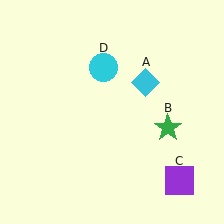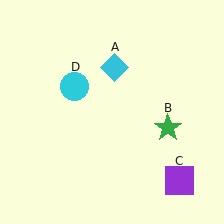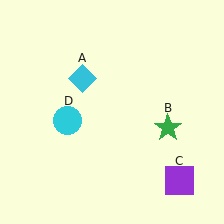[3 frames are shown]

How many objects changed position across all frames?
2 objects changed position: cyan diamond (object A), cyan circle (object D).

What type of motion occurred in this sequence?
The cyan diamond (object A), cyan circle (object D) rotated counterclockwise around the center of the scene.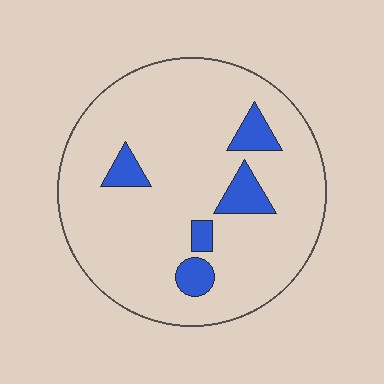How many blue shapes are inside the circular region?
5.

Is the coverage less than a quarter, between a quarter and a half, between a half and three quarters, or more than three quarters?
Less than a quarter.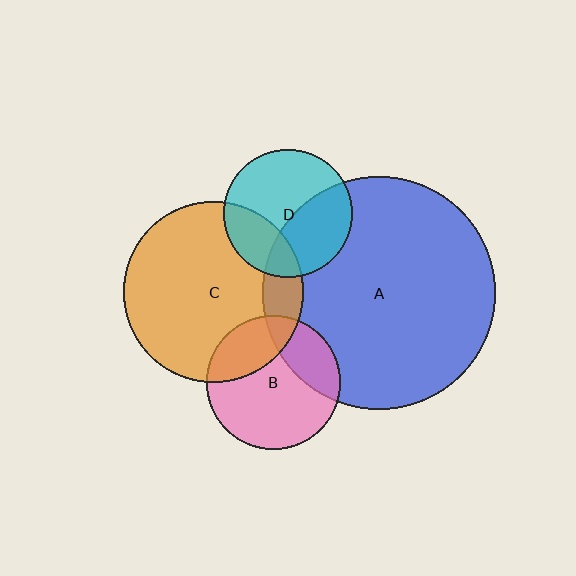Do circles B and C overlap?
Yes.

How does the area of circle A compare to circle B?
Approximately 3.0 times.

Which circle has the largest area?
Circle A (blue).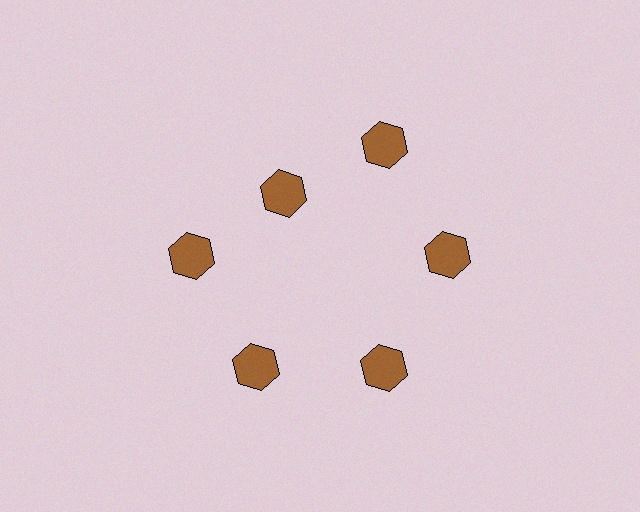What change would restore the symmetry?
The symmetry would be restored by moving it outward, back onto the ring so that all 6 hexagons sit at equal angles and equal distance from the center.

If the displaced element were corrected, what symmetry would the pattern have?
It would have 6-fold rotational symmetry — the pattern would map onto itself every 60 degrees.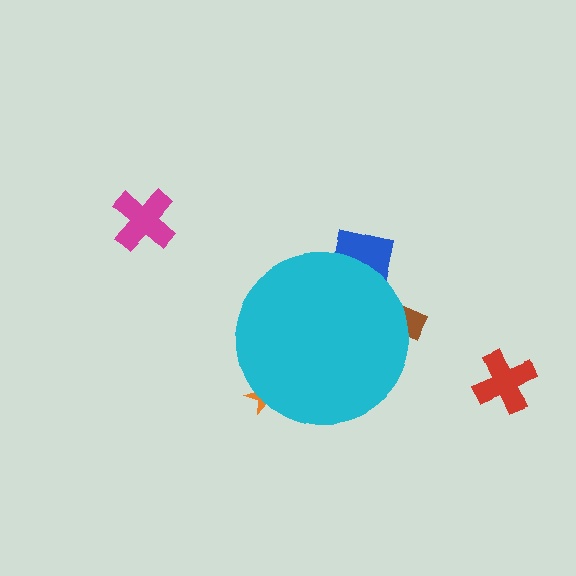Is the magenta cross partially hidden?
No, the magenta cross is fully visible.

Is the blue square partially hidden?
Yes, the blue square is partially hidden behind the cyan circle.